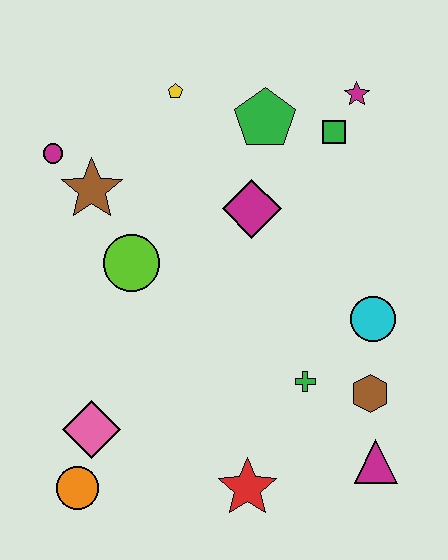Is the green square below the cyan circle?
No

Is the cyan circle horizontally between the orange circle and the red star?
No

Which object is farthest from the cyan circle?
The magenta circle is farthest from the cyan circle.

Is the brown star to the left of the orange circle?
No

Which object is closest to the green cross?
The brown hexagon is closest to the green cross.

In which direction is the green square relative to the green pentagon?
The green square is to the right of the green pentagon.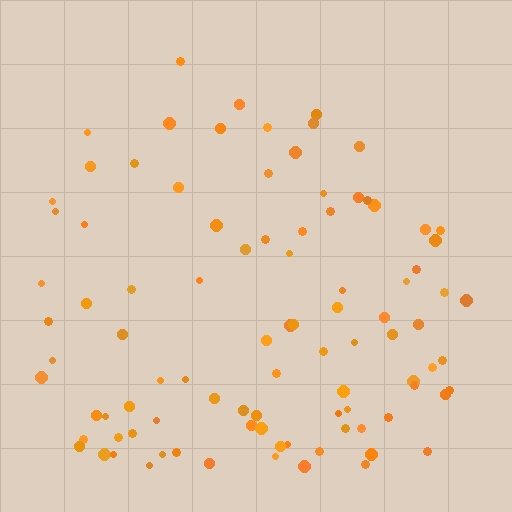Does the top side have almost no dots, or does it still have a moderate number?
Still a moderate number, just noticeably fewer than the bottom.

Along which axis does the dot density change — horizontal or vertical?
Vertical.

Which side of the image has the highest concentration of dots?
The bottom.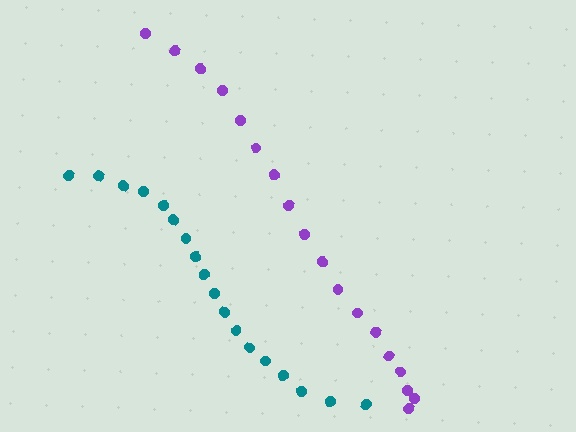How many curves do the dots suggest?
There are 2 distinct paths.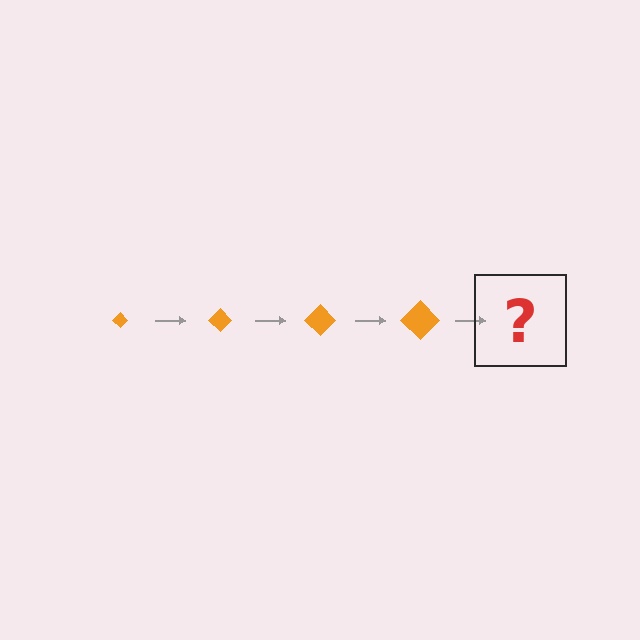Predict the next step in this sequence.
The next step is an orange diamond, larger than the previous one.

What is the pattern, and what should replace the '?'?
The pattern is that the diamond gets progressively larger each step. The '?' should be an orange diamond, larger than the previous one.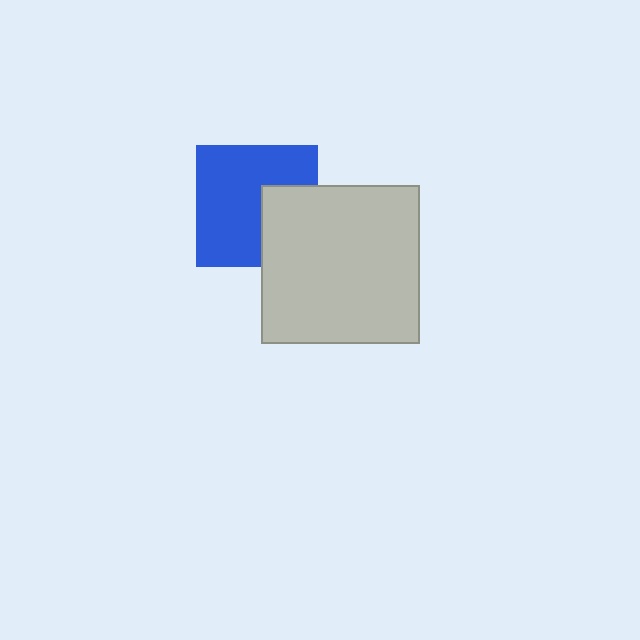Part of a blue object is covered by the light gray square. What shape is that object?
It is a square.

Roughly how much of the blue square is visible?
Most of it is visible (roughly 69%).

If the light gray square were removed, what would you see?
You would see the complete blue square.